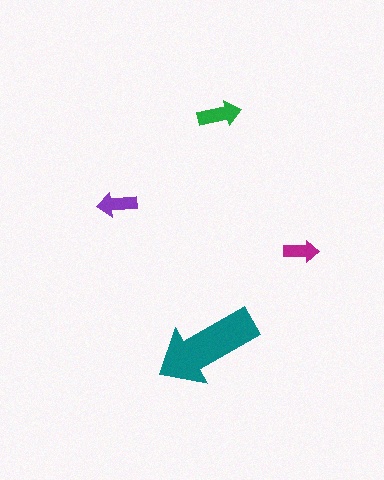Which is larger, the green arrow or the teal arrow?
The teal one.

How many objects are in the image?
There are 4 objects in the image.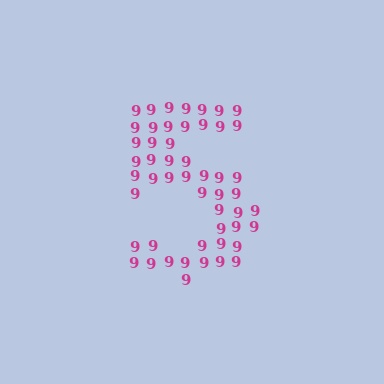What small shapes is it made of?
It is made of small digit 9's.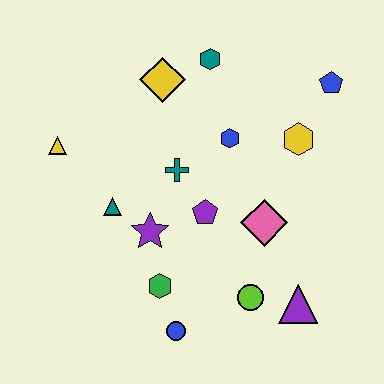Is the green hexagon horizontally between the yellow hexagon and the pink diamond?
No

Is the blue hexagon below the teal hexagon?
Yes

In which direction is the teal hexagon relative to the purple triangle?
The teal hexagon is above the purple triangle.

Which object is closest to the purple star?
The teal triangle is closest to the purple star.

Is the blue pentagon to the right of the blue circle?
Yes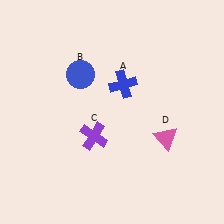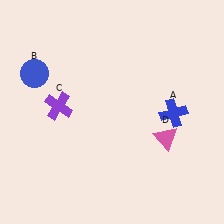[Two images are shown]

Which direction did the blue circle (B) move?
The blue circle (B) moved left.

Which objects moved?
The objects that moved are: the blue cross (A), the blue circle (B), the purple cross (C).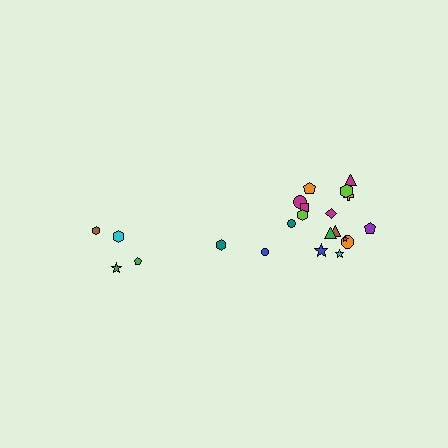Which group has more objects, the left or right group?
The right group.